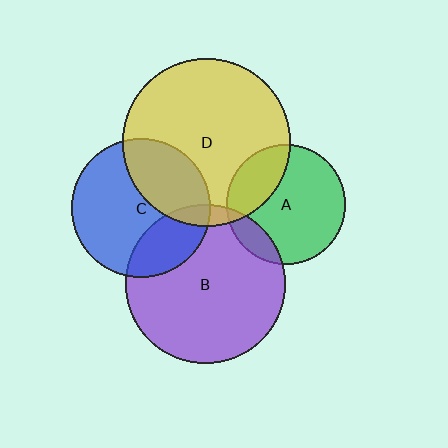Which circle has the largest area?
Circle D (yellow).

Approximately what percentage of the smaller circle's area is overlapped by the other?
Approximately 25%.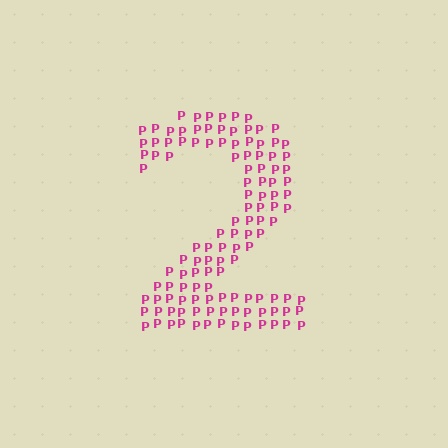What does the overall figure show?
The overall figure shows the digit 2.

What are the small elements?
The small elements are letter P's.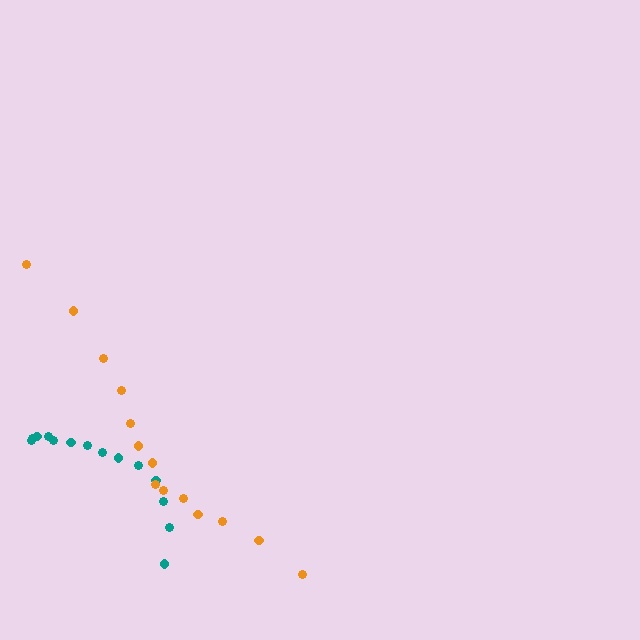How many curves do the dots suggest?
There are 2 distinct paths.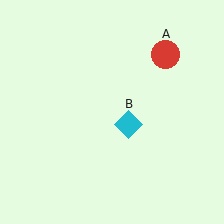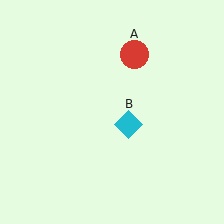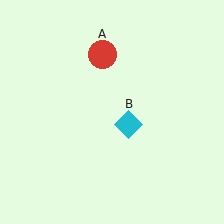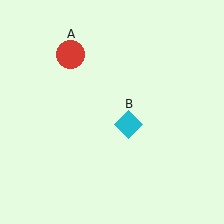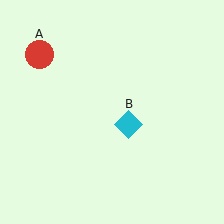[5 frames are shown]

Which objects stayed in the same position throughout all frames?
Cyan diamond (object B) remained stationary.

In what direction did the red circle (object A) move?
The red circle (object A) moved left.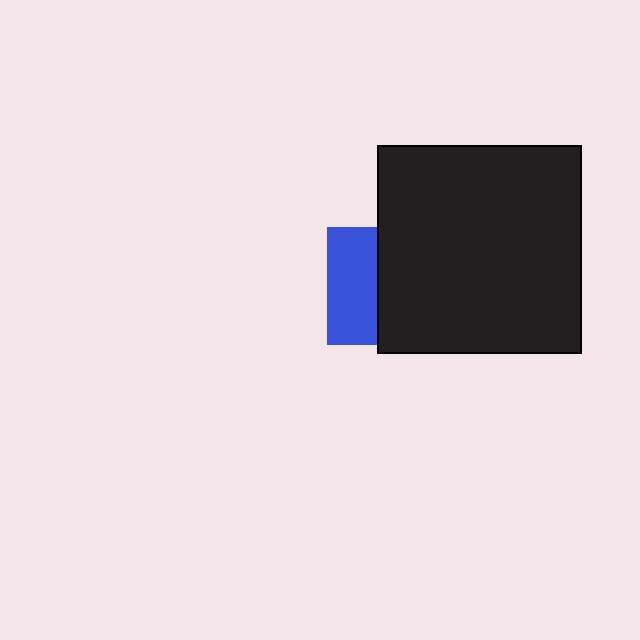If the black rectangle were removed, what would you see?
You would see the complete blue square.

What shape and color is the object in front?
The object in front is a black rectangle.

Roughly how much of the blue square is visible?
A small part of it is visible (roughly 43%).